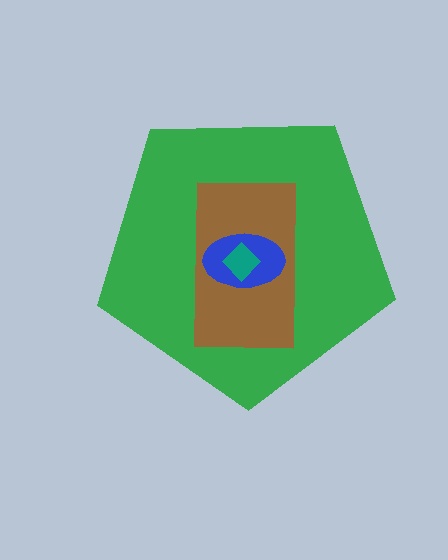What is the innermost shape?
The teal diamond.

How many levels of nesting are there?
4.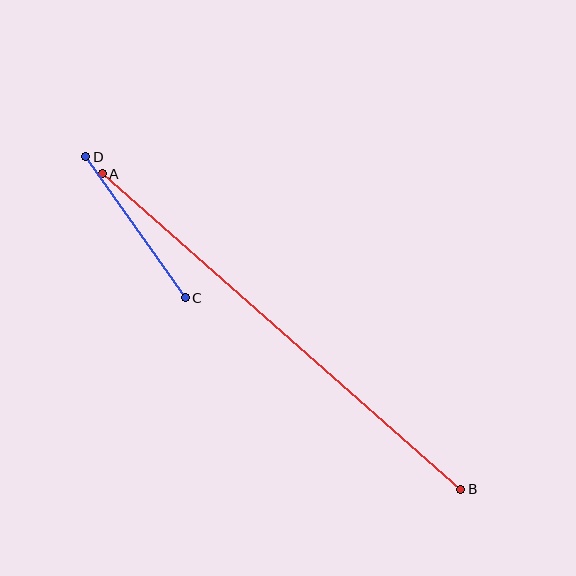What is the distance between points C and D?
The distance is approximately 173 pixels.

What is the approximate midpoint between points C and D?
The midpoint is at approximately (136, 227) pixels.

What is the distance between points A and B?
The distance is approximately 478 pixels.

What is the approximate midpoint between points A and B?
The midpoint is at approximately (281, 331) pixels.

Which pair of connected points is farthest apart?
Points A and B are farthest apart.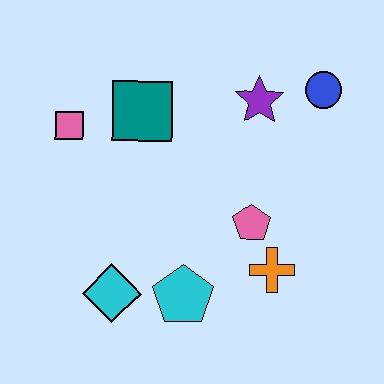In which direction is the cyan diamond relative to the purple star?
The cyan diamond is below the purple star.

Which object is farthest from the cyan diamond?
The blue circle is farthest from the cyan diamond.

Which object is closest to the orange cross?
The pink pentagon is closest to the orange cross.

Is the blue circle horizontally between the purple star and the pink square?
No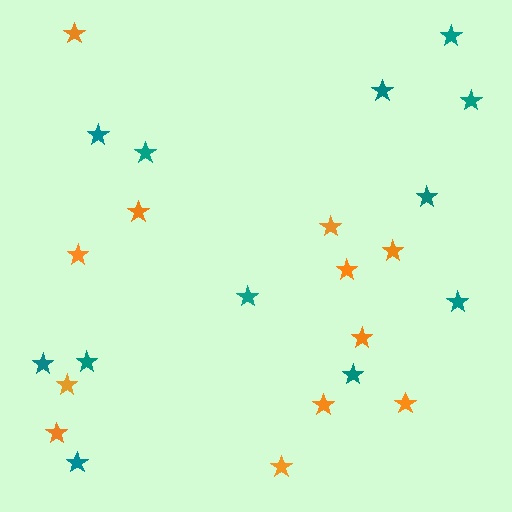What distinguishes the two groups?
There are 2 groups: one group of teal stars (12) and one group of orange stars (12).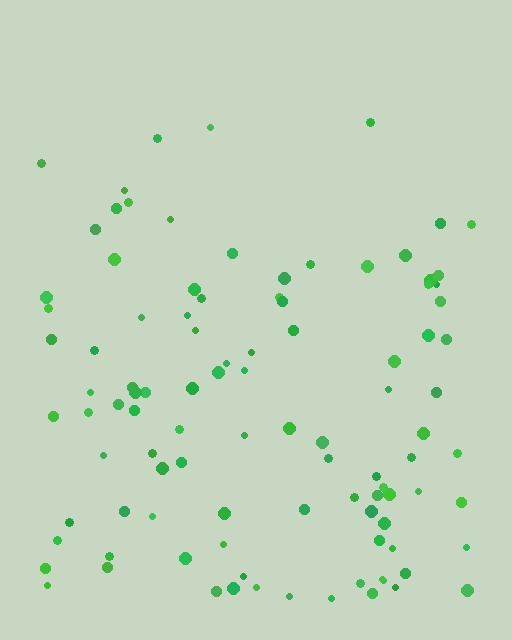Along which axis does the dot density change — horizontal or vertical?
Vertical.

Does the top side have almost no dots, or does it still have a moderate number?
Still a moderate number, just noticeably fewer than the bottom.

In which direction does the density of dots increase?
From top to bottom, with the bottom side densest.